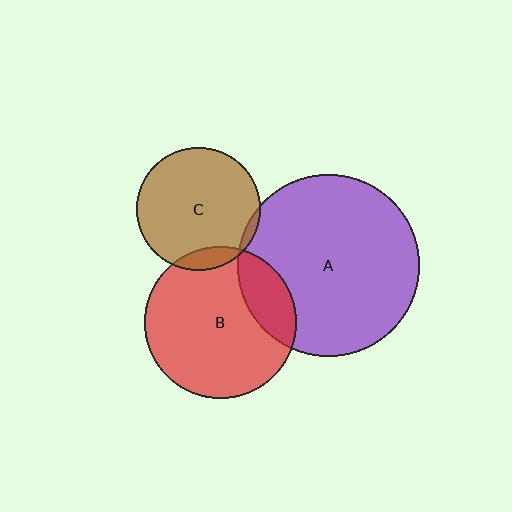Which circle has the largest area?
Circle A (purple).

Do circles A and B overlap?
Yes.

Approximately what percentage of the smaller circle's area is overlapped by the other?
Approximately 20%.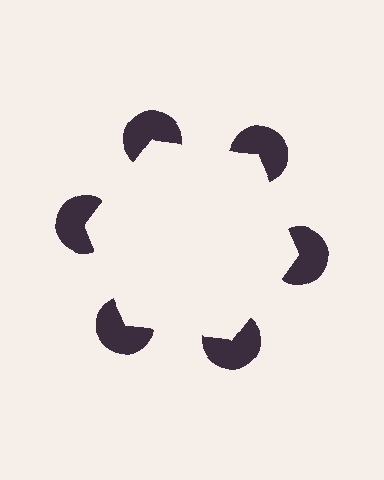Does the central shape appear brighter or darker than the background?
It typically appears slightly brighter than the background, even though no actual brightness change is drawn.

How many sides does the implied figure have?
6 sides.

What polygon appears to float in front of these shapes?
An illusory hexagon — its edges are inferred from the aligned wedge cuts in the pac-man discs, not physically drawn.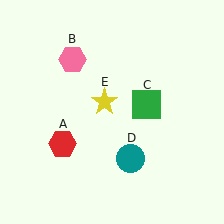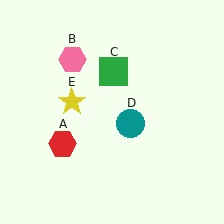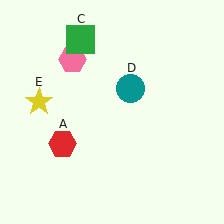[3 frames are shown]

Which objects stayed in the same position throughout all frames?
Red hexagon (object A) and pink hexagon (object B) remained stationary.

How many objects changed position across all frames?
3 objects changed position: green square (object C), teal circle (object D), yellow star (object E).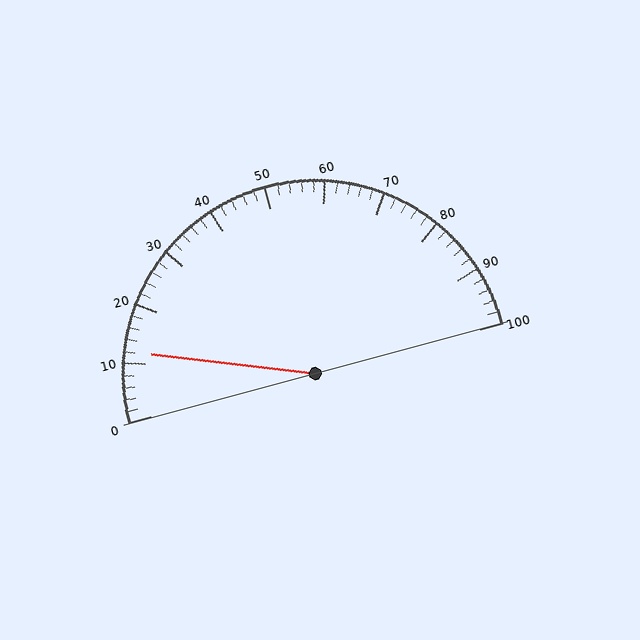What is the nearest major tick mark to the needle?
The nearest major tick mark is 10.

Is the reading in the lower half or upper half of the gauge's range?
The reading is in the lower half of the range (0 to 100).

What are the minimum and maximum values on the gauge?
The gauge ranges from 0 to 100.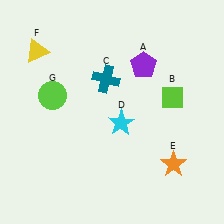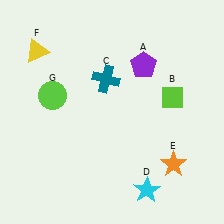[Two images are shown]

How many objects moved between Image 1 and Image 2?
1 object moved between the two images.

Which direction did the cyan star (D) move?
The cyan star (D) moved down.